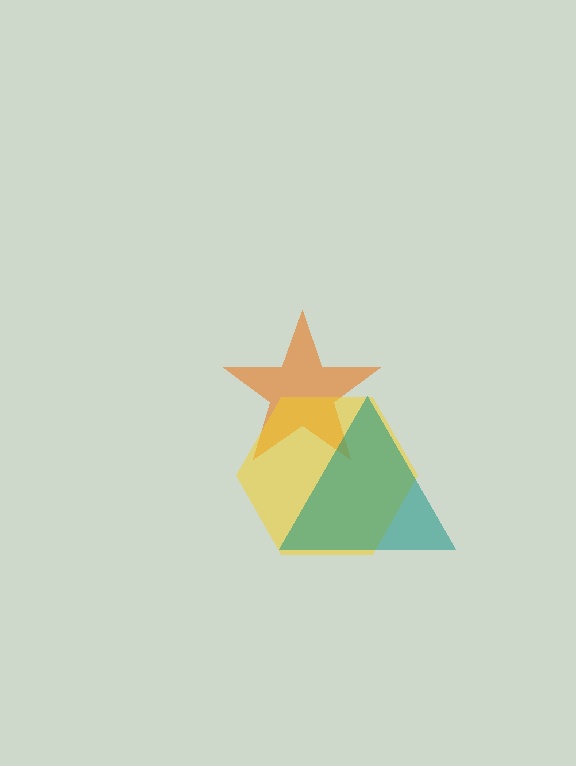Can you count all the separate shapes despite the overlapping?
Yes, there are 3 separate shapes.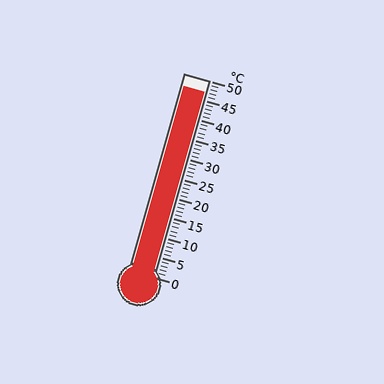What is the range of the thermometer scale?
The thermometer scale ranges from 0°C to 50°C.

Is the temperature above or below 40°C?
The temperature is above 40°C.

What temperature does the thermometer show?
The thermometer shows approximately 47°C.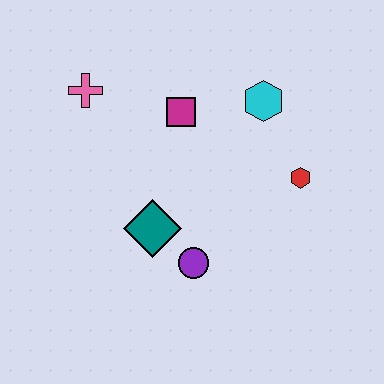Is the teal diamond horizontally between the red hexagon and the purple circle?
No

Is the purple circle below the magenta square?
Yes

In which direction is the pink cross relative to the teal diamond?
The pink cross is above the teal diamond.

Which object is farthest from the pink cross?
The red hexagon is farthest from the pink cross.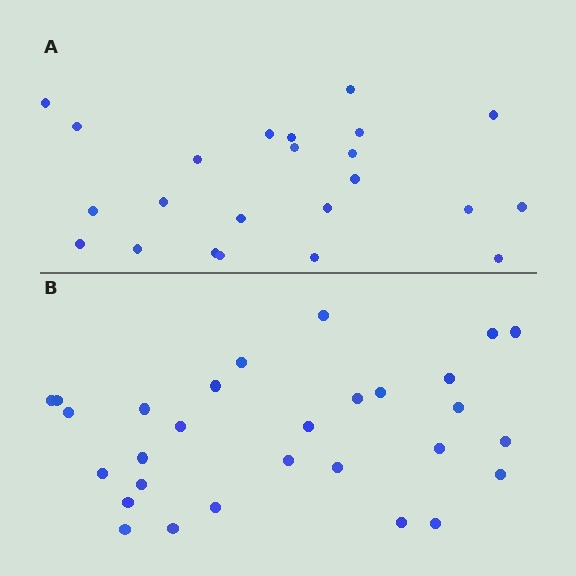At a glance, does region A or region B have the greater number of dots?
Region B (the bottom region) has more dots.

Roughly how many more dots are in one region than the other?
Region B has about 6 more dots than region A.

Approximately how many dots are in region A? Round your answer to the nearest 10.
About 20 dots. (The exact count is 23, which rounds to 20.)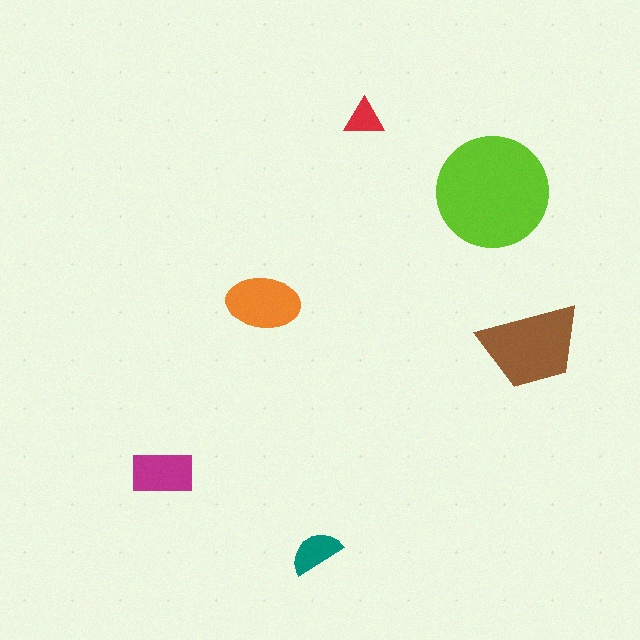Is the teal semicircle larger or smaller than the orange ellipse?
Smaller.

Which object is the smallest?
The red triangle.